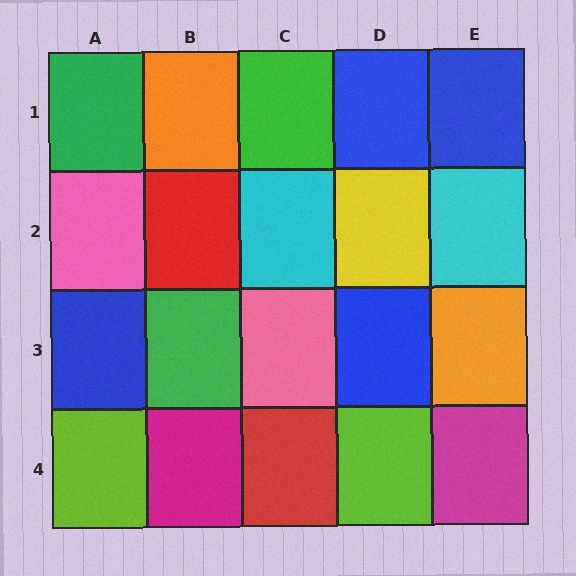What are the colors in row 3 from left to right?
Blue, green, pink, blue, orange.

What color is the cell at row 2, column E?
Cyan.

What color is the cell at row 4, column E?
Magenta.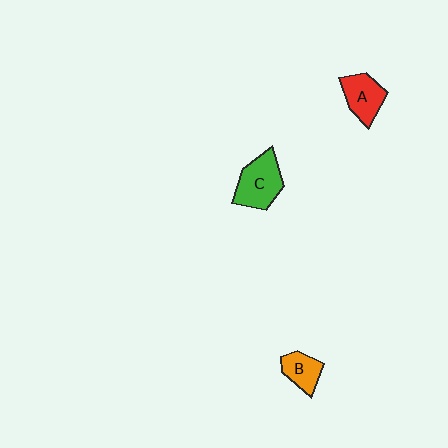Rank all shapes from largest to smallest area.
From largest to smallest: C (green), A (red), B (orange).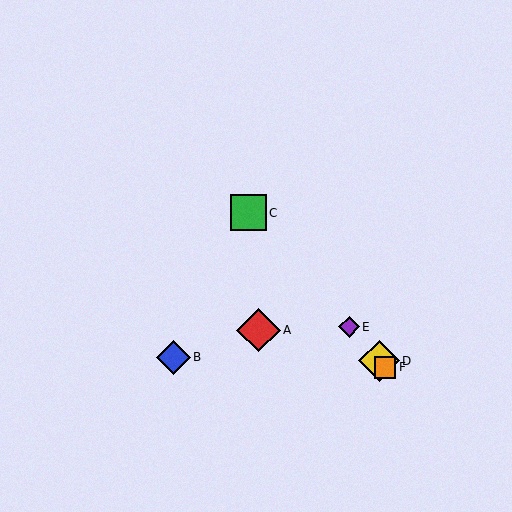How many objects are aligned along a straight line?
4 objects (C, D, E, F) are aligned along a straight line.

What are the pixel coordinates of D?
Object D is at (379, 361).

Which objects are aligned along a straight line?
Objects C, D, E, F are aligned along a straight line.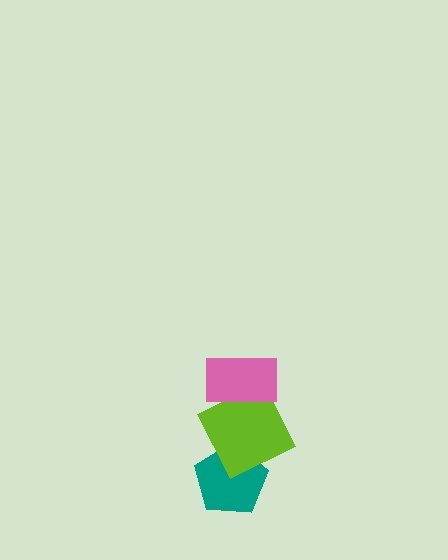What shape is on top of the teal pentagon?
The lime square is on top of the teal pentagon.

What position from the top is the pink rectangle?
The pink rectangle is 1st from the top.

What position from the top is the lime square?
The lime square is 2nd from the top.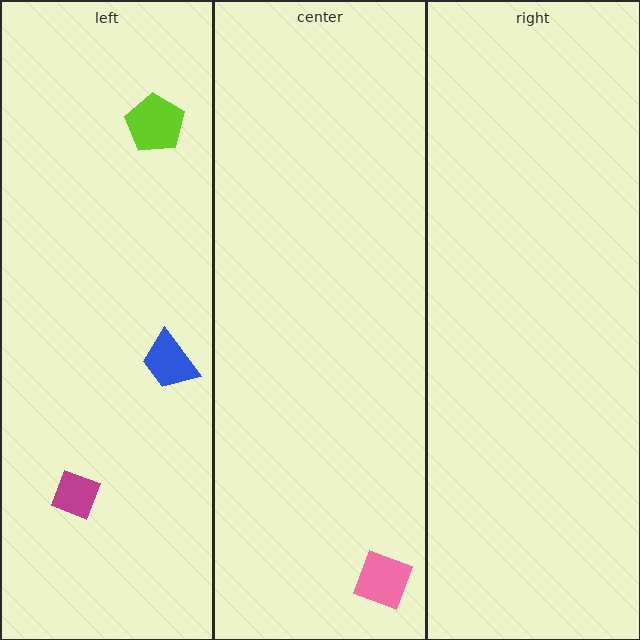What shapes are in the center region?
The pink square.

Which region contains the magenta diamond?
The left region.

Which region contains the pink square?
The center region.